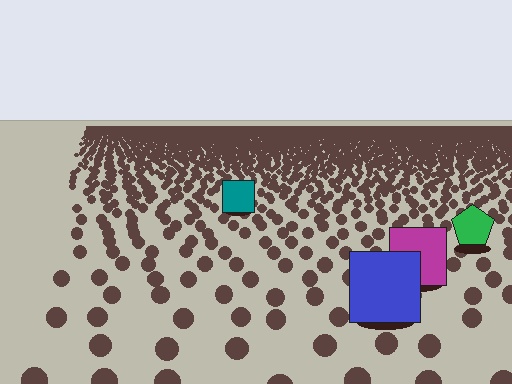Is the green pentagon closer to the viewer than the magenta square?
No. The magenta square is closer — you can tell from the texture gradient: the ground texture is coarser near it.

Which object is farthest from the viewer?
The teal square is farthest from the viewer. It appears smaller and the ground texture around it is denser.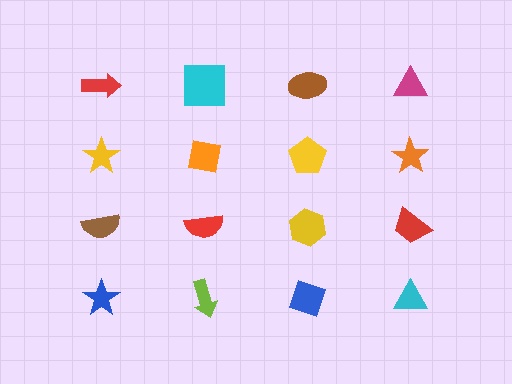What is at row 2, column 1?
A yellow star.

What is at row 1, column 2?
A cyan square.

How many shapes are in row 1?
4 shapes.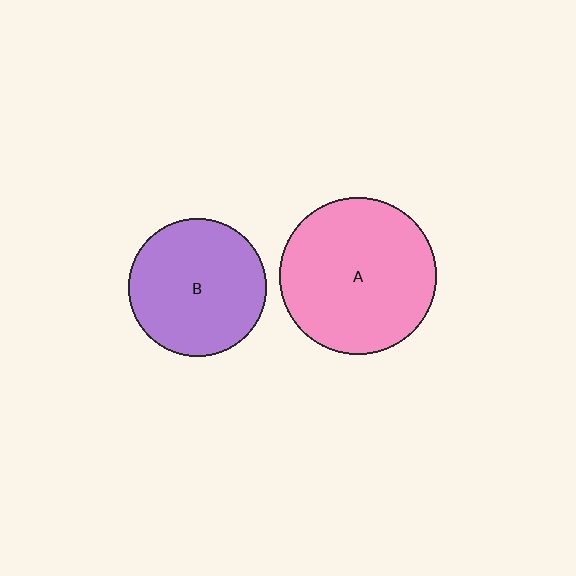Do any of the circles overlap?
No, none of the circles overlap.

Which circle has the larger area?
Circle A (pink).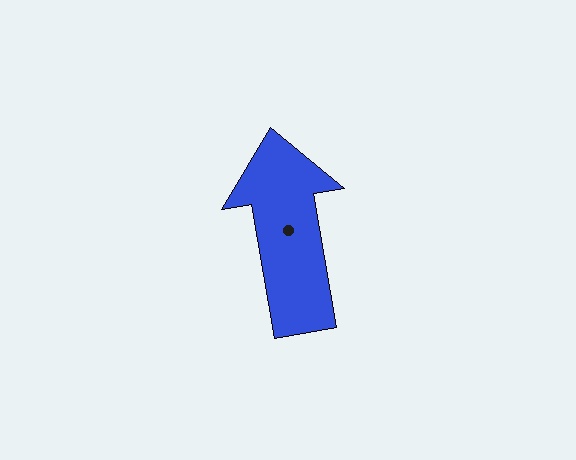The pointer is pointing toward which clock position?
Roughly 12 o'clock.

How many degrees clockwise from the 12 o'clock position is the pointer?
Approximately 350 degrees.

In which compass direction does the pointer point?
North.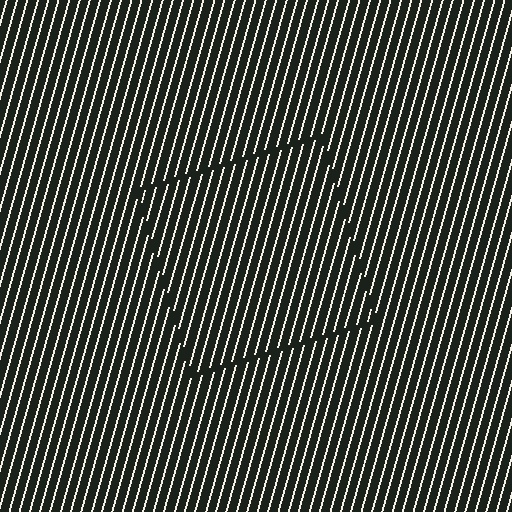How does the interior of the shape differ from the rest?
The interior of the shape contains the same grating, shifted by half a period — the contour is defined by the phase discontinuity where line-ends from the inner and outer gratings abut.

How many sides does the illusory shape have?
4 sides — the line-ends trace a square.